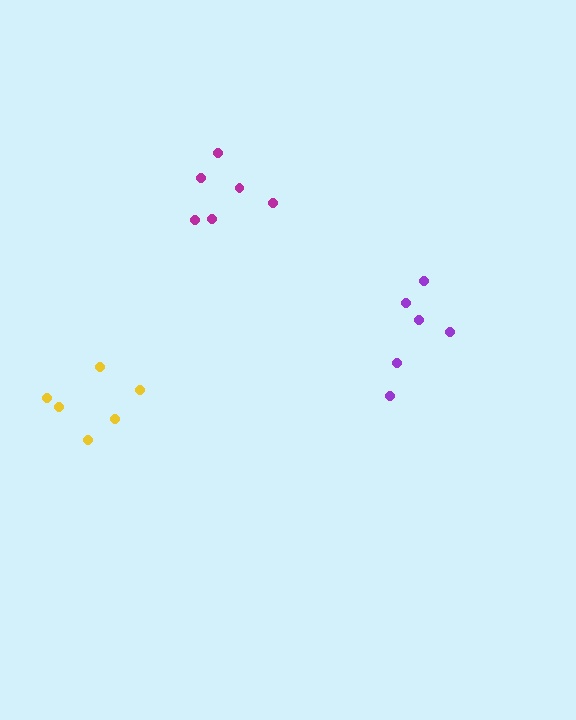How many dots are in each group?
Group 1: 6 dots, Group 2: 6 dots, Group 3: 6 dots (18 total).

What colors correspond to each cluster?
The clusters are colored: magenta, purple, yellow.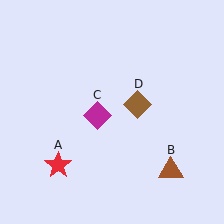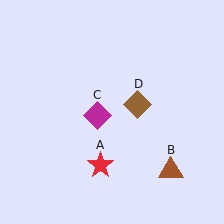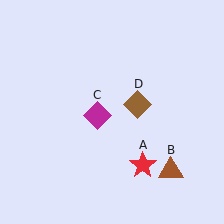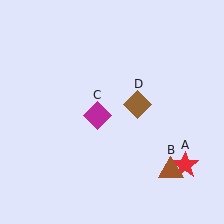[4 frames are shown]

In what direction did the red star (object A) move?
The red star (object A) moved right.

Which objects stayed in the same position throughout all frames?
Brown triangle (object B) and magenta diamond (object C) and brown diamond (object D) remained stationary.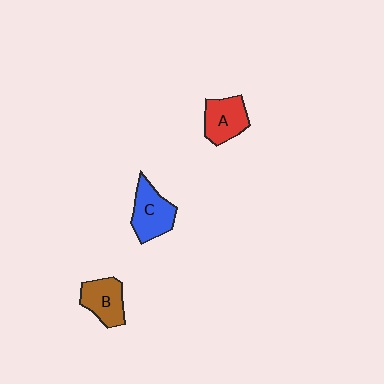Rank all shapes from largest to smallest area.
From largest to smallest: C (blue), A (red), B (brown).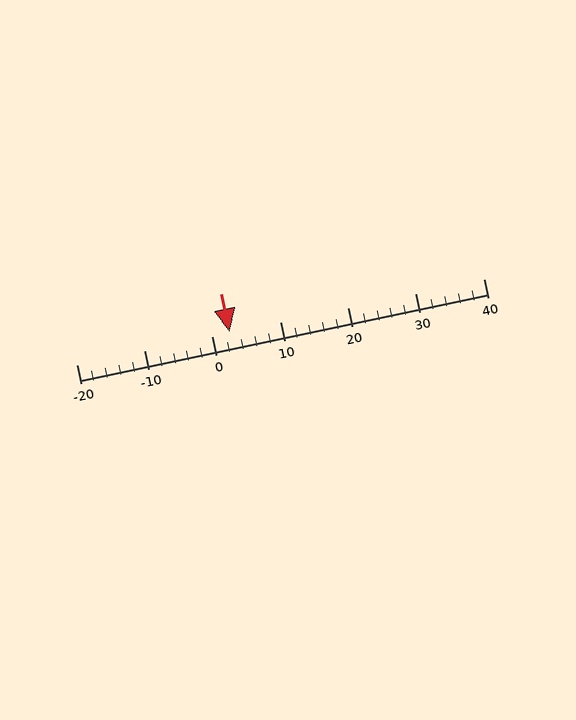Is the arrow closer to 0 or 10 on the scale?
The arrow is closer to 0.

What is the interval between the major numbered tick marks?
The major tick marks are spaced 10 units apart.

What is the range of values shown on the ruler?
The ruler shows values from -20 to 40.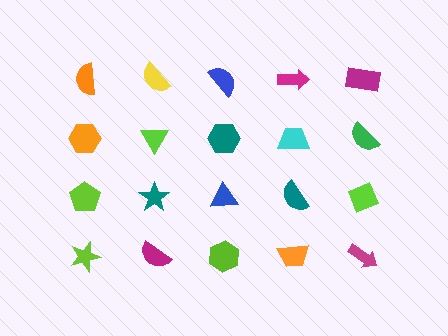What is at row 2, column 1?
An orange hexagon.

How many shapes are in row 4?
5 shapes.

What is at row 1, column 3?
A blue semicircle.